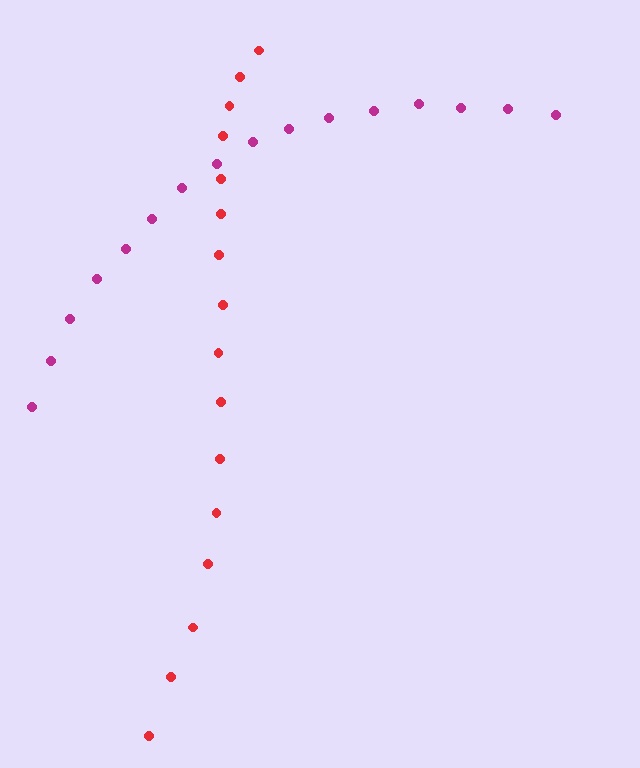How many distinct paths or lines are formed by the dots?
There are 2 distinct paths.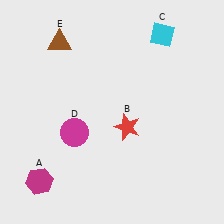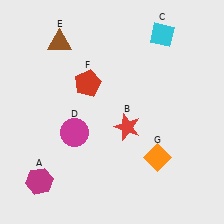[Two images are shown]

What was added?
A red pentagon (F), an orange diamond (G) were added in Image 2.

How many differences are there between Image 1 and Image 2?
There are 2 differences between the two images.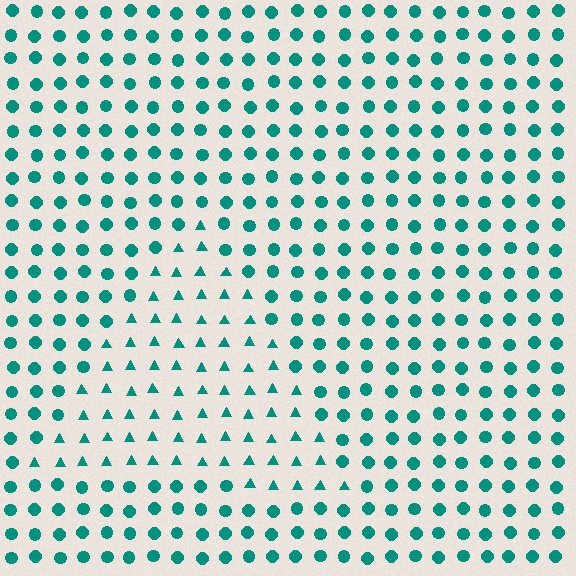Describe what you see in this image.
The image is filled with small teal elements arranged in a uniform grid. A triangle-shaped region contains triangles, while the surrounding area contains circles. The boundary is defined purely by the change in element shape.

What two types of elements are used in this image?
The image uses triangles inside the triangle region and circles outside it.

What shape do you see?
I see a triangle.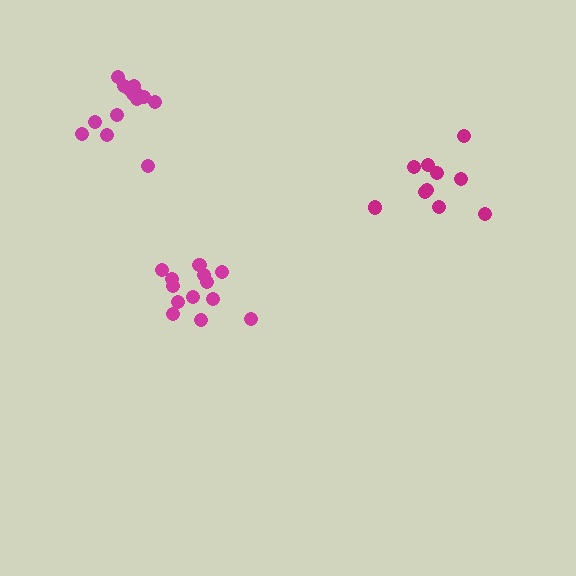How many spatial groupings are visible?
There are 3 spatial groupings.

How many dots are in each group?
Group 1: 13 dots, Group 2: 10 dots, Group 3: 14 dots (37 total).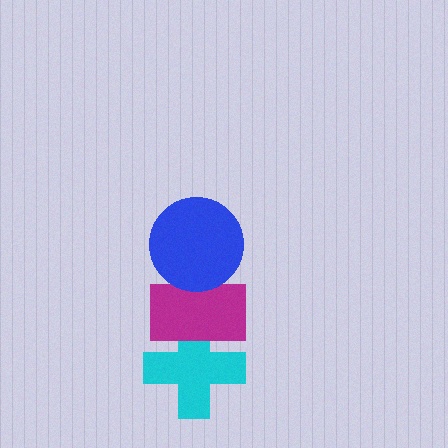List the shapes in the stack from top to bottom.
From top to bottom: the blue circle, the magenta rectangle, the cyan cross.